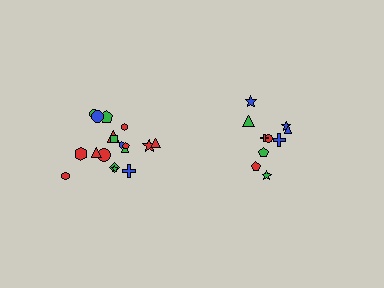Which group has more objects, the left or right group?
The left group.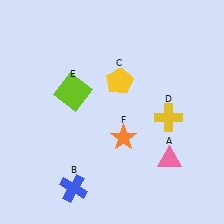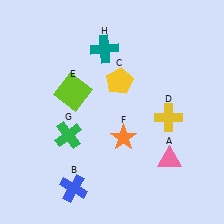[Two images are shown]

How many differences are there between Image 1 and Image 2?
There are 2 differences between the two images.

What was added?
A green cross (G), a teal cross (H) were added in Image 2.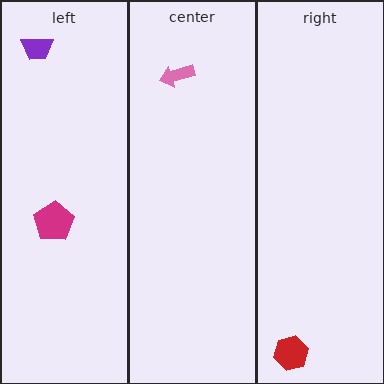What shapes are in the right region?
The red hexagon.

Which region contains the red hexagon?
The right region.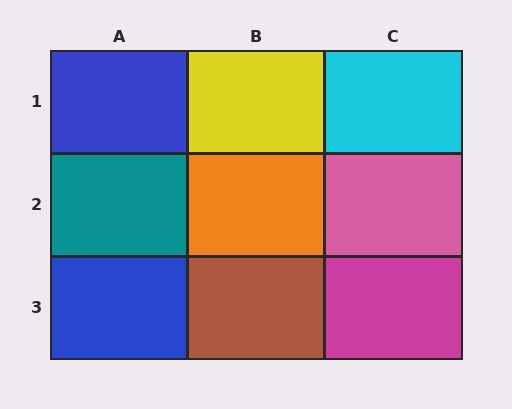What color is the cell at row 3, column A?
Blue.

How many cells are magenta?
1 cell is magenta.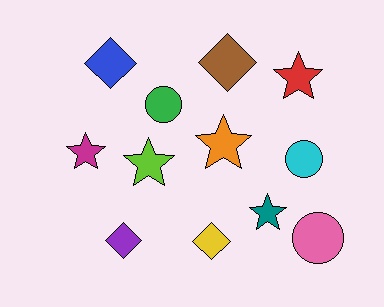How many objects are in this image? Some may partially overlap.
There are 12 objects.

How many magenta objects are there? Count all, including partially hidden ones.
There is 1 magenta object.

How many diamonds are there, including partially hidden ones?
There are 4 diamonds.